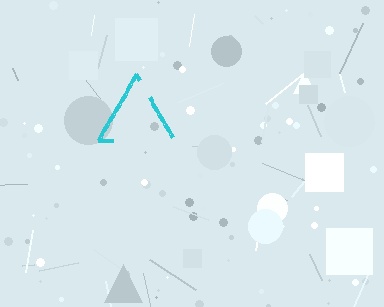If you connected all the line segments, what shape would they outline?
They would outline a triangle.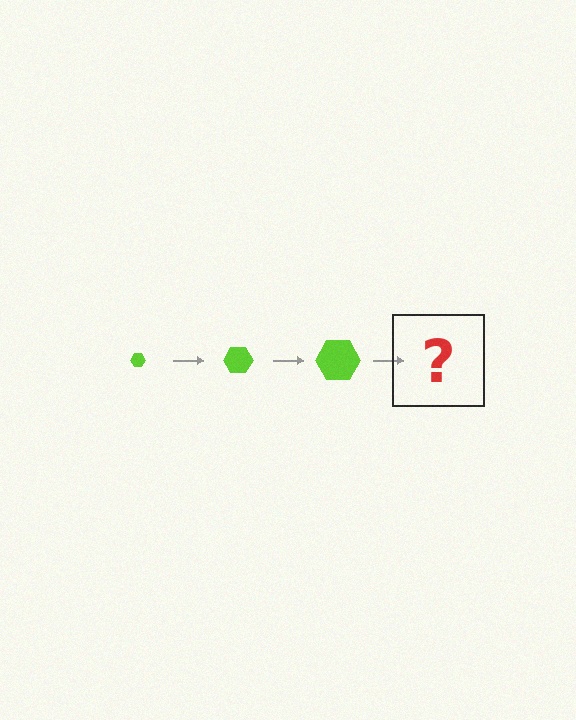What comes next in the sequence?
The next element should be a lime hexagon, larger than the previous one.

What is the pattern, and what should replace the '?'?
The pattern is that the hexagon gets progressively larger each step. The '?' should be a lime hexagon, larger than the previous one.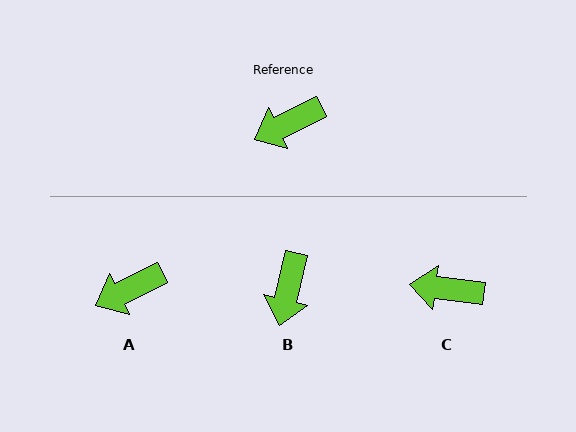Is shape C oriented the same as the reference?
No, it is off by about 33 degrees.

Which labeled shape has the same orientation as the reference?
A.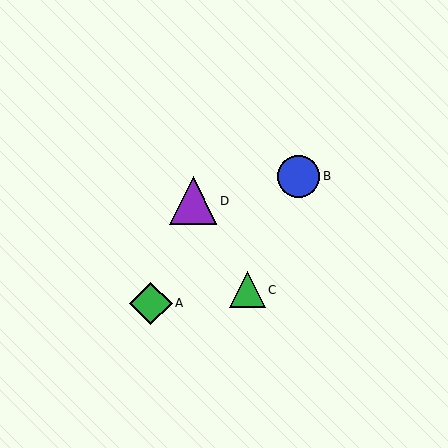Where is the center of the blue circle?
The center of the blue circle is at (299, 176).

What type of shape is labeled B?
Shape B is a blue circle.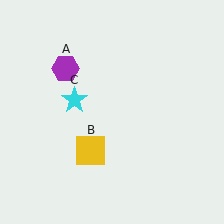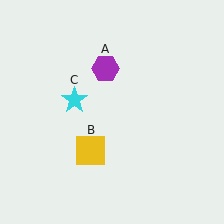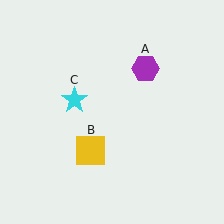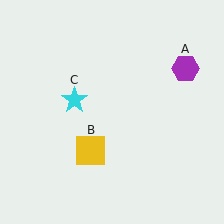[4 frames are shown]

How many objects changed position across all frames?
1 object changed position: purple hexagon (object A).